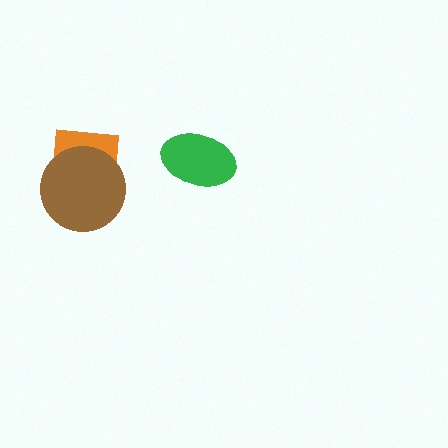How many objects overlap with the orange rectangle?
1 object overlaps with the orange rectangle.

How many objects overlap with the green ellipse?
0 objects overlap with the green ellipse.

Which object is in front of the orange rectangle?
The brown circle is in front of the orange rectangle.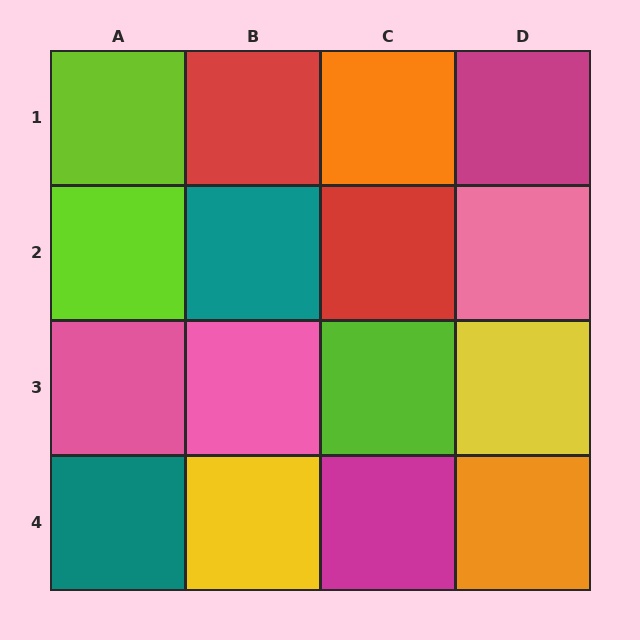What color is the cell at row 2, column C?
Red.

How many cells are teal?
2 cells are teal.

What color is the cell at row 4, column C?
Magenta.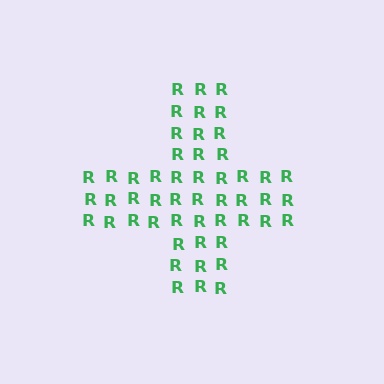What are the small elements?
The small elements are letter R's.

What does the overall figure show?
The overall figure shows a cross.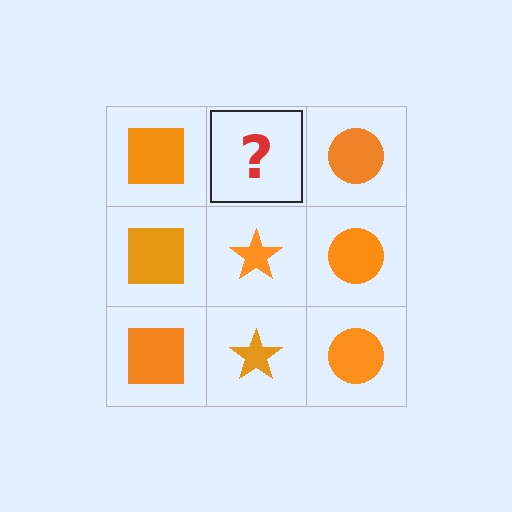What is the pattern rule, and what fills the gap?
The rule is that each column has a consistent shape. The gap should be filled with an orange star.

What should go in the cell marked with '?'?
The missing cell should contain an orange star.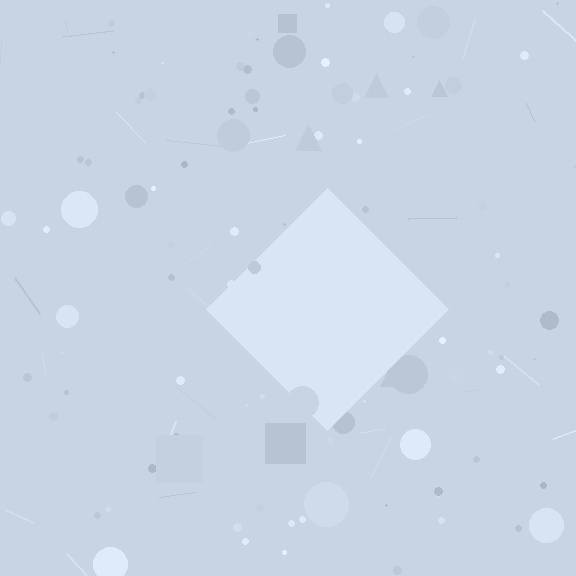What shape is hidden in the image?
A diamond is hidden in the image.